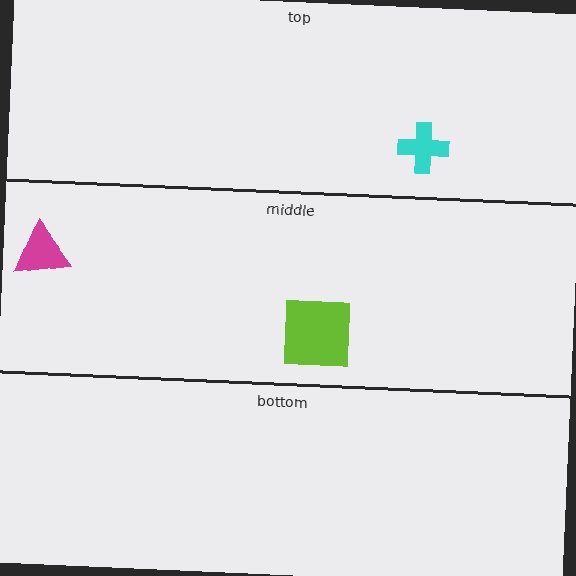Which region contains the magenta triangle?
The middle region.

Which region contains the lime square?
The middle region.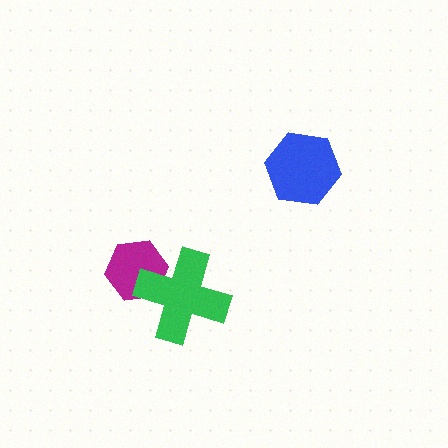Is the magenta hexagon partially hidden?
Yes, it is partially covered by another shape.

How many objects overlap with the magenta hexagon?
1 object overlaps with the magenta hexagon.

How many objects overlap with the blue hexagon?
0 objects overlap with the blue hexagon.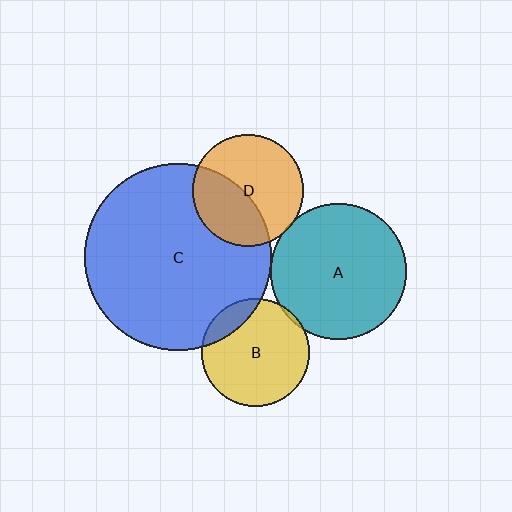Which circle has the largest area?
Circle C (blue).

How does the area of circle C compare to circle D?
Approximately 2.8 times.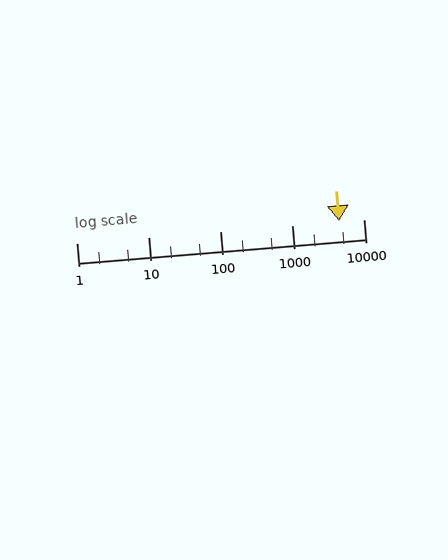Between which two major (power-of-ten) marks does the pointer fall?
The pointer is between 1000 and 10000.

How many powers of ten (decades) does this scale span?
The scale spans 4 decades, from 1 to 10000.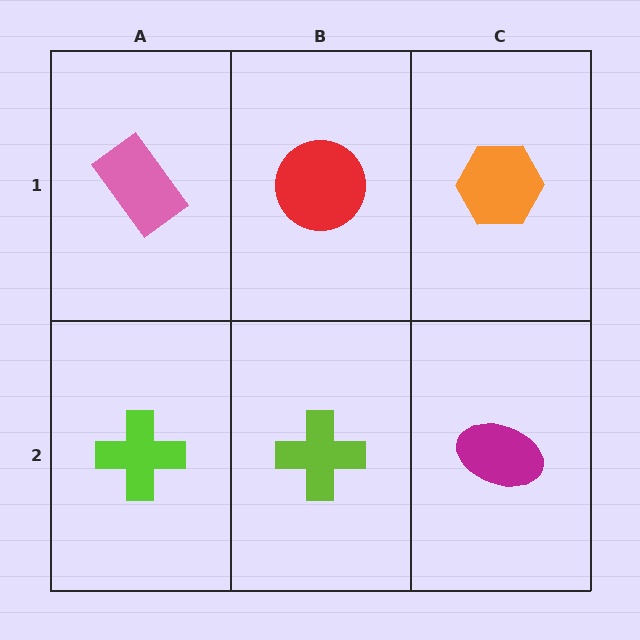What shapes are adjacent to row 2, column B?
A red circle (row 1, column B), a lime cross (row 2, column A), a magenta ellipse (row 2, column C).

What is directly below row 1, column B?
A lime cross.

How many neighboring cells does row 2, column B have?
3.